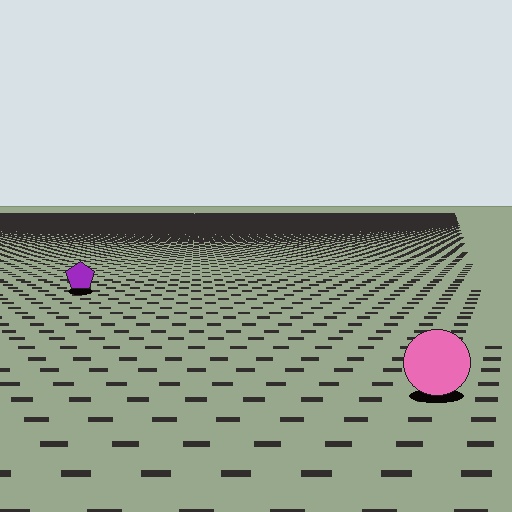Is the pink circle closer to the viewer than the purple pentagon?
Yes. The pink circle is closer — you can tell from the texture gradient: the ground texture is coarser near it.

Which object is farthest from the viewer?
The purple pentagon is farthest from the viewer. It appears smaller and the ground texture around it is denser.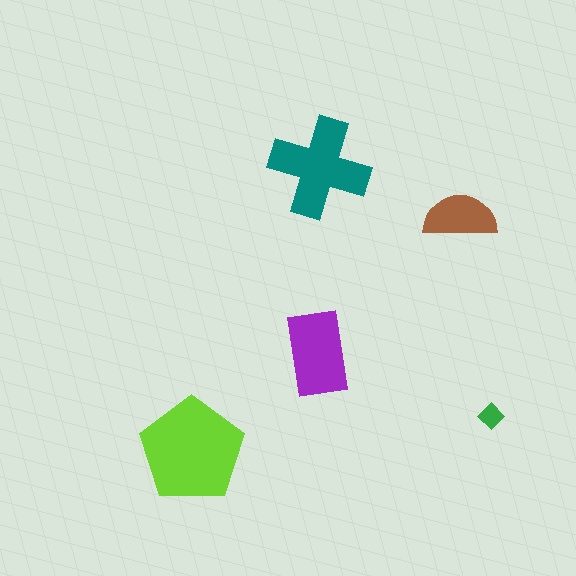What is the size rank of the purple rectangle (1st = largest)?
3rd.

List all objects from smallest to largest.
The green diamond, the brown semicircle, the purple rectangle, the teal cross, the lime pentagon.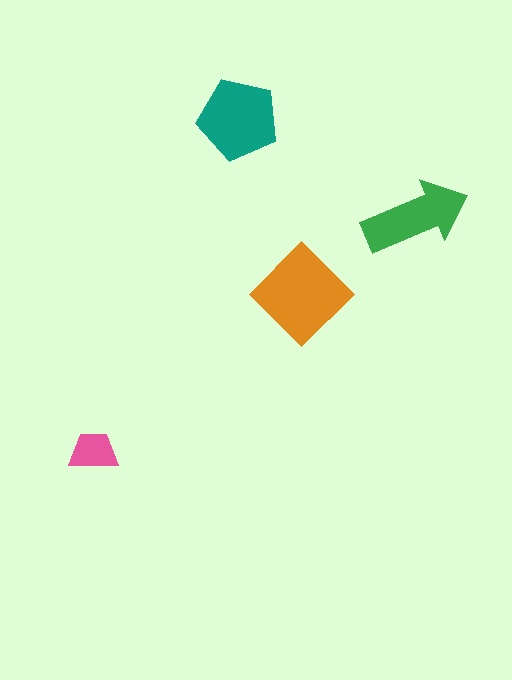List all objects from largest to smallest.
The orange diamond, the teal pentagon, the green arrow, the pink trapezoid.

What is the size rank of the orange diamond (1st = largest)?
1st.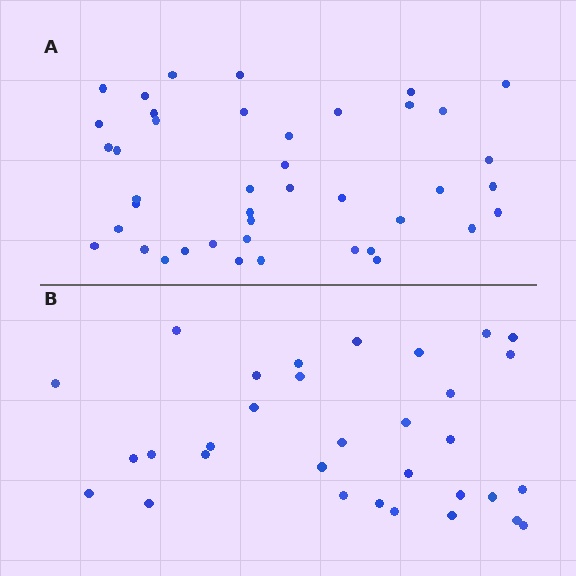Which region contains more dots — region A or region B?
Region A (the top region) has more dots.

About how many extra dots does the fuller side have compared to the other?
Region A has roughly 10 or so more dots than region B.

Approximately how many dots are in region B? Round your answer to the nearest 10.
About 30 dots. (The exact count is 32, which rounds to 30.)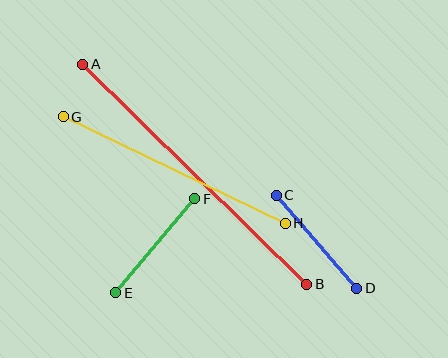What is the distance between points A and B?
The distance is approximately 314 pixels.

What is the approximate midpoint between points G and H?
The midpoint is at approximately (174, 170) pixels.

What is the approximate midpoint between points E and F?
The midpoint is at approximately (155, 246) pixels.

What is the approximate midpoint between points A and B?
The midpoint is at approximately (195, 174) pixels.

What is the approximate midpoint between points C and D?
The midpoint is at approximately (316, 242) pixels.